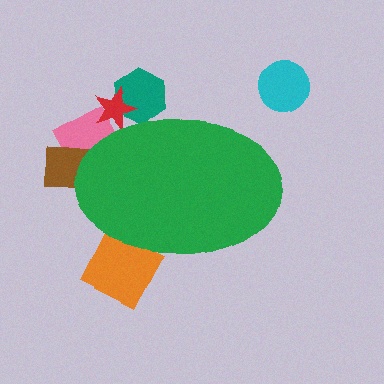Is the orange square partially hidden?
Yes, the orange square is partially hidden behind the green ellipse.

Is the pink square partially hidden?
Yes, the pink square is partially hidden behind the green ellipse.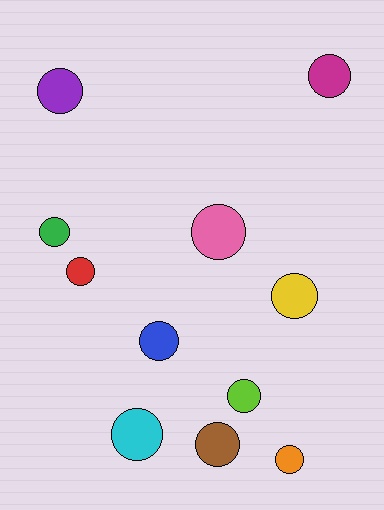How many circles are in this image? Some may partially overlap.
There are 11 circles.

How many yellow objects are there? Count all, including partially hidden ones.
There is 1 yellow object.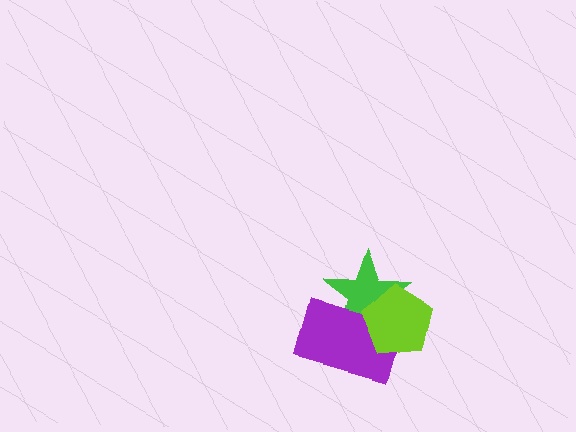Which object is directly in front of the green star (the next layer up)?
The purple rectangle is directly in front of the green star.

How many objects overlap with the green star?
2 objects overlap with the green star.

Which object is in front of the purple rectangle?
The lime pentagon is in front of the purple rectangle.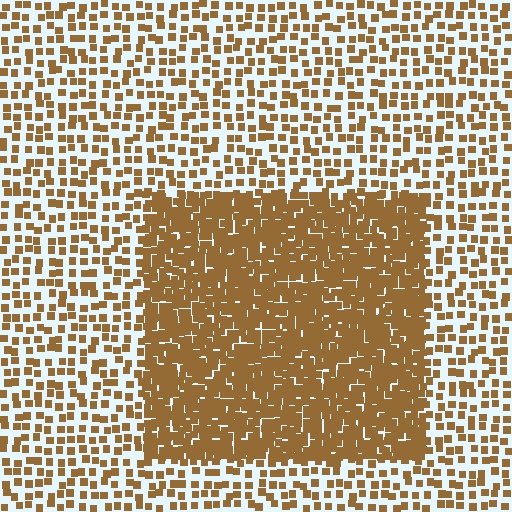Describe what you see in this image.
The image contains small brown elements arranged at two different densities. A rectangle-shaped region is visible where the elements are more densely packed than the surrounding area.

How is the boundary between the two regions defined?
The boundary is defined by a change in element density (approximately 2.6x ratio). All elements are the same color, size, and shape.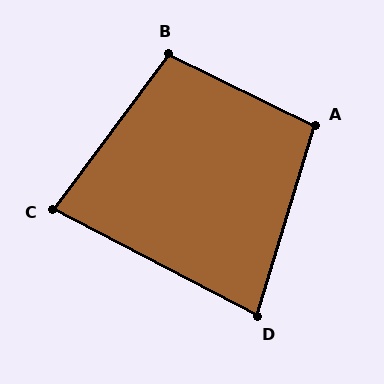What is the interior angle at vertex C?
Approximately 81 degrees (acute).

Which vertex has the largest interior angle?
B, at approximately 100 degrees.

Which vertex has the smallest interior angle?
D, at approximately 80 degrees.